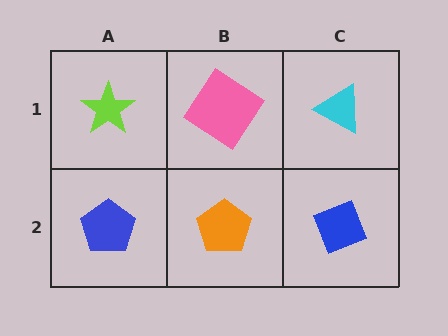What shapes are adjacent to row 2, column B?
A pink diamond (row 1, column B), a blue pentagon (row 2, column A), a blue diamond (row 2, column C).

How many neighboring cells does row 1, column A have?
2.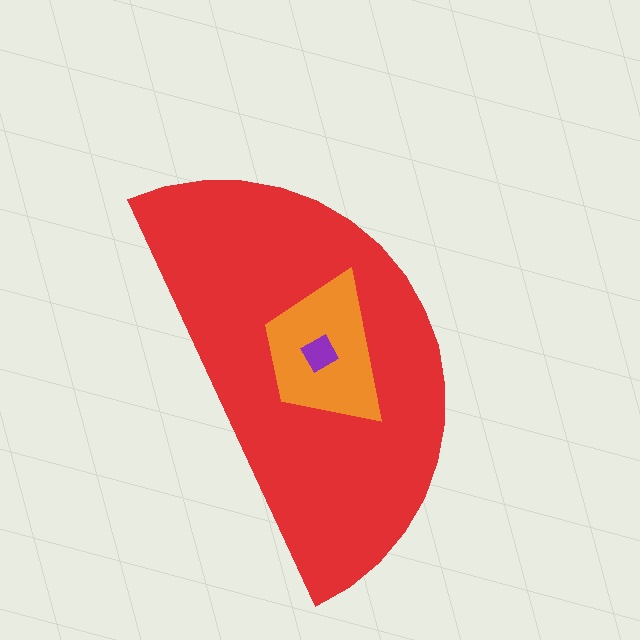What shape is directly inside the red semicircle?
The orange trapezoid.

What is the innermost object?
The purple diamond.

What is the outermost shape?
The red semicircle.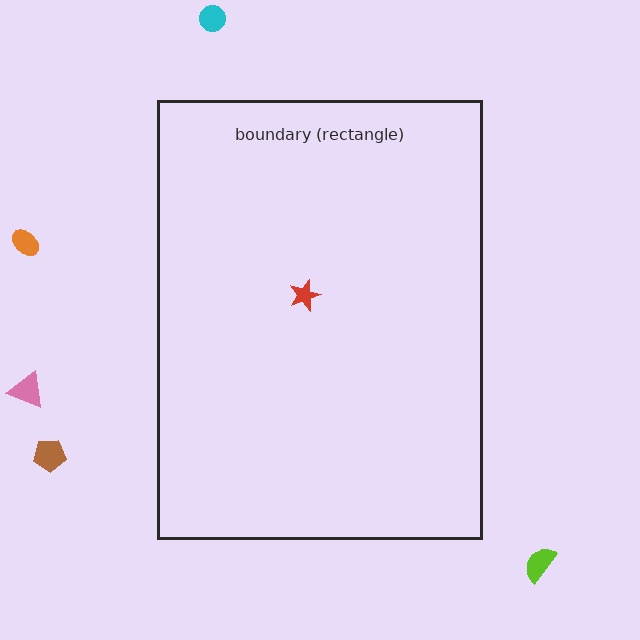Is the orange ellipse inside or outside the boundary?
Outside.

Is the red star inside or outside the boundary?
Inside.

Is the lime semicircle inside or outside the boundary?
Outside.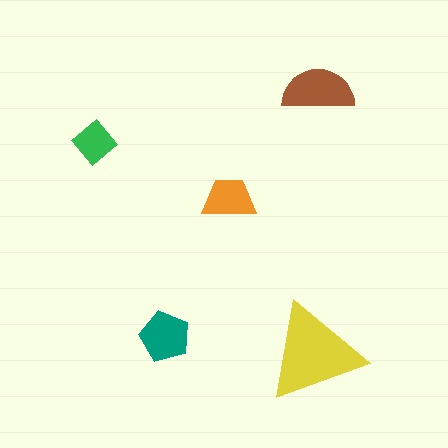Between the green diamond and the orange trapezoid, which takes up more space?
The orange trapezoid.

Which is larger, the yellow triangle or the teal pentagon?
The yellow triangle.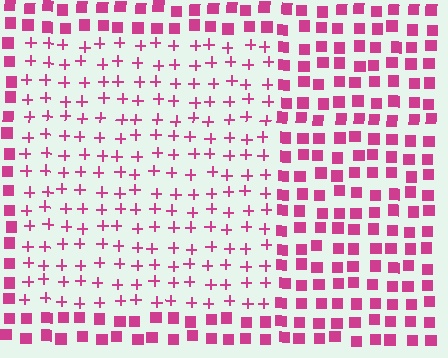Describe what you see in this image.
The image is filled with small magenta elements arranged in a uniform grid. A rectangle-shaped region contains plus signs, while the surrounding area contains squares. The boundary is defined purely by the change in element shape.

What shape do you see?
I see a rectangle.